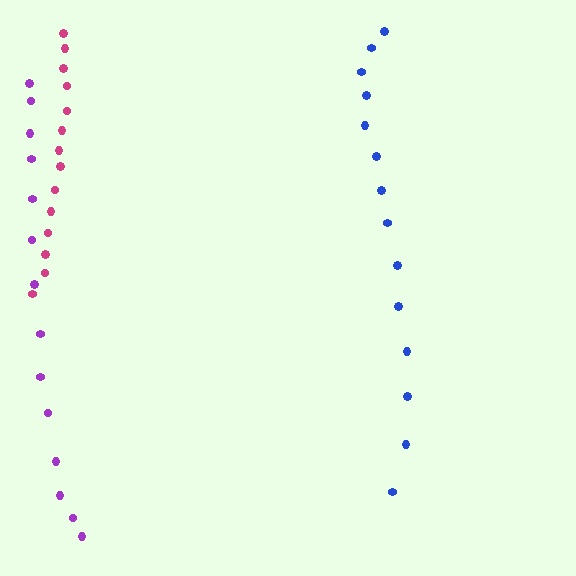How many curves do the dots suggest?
There are 3 distinct paths.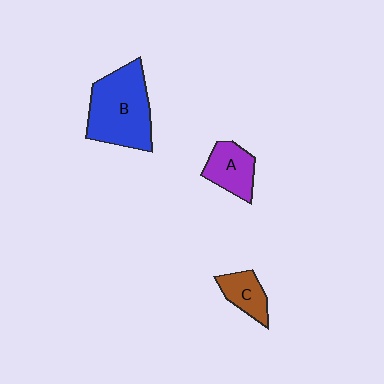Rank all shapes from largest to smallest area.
From largest to smallest: B (blue), A (purple), C (brown).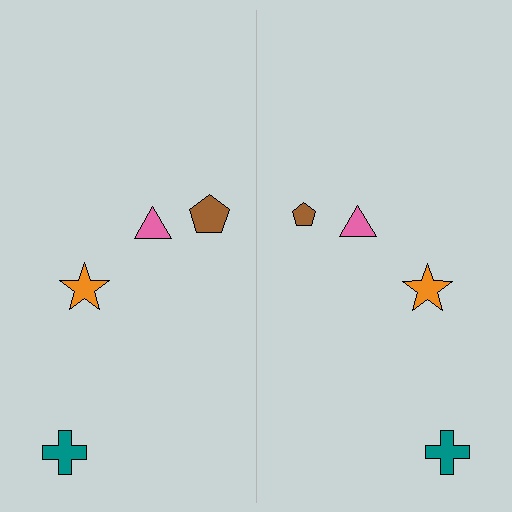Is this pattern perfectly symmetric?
No, the pattern is not perfectly symmetric. The brown pentagon on the right side has a different size than its mirror counterpart.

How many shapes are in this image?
There are 8 shapes in this image.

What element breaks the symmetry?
The brown pentagon on the right side has a different size than its mirror counterpart.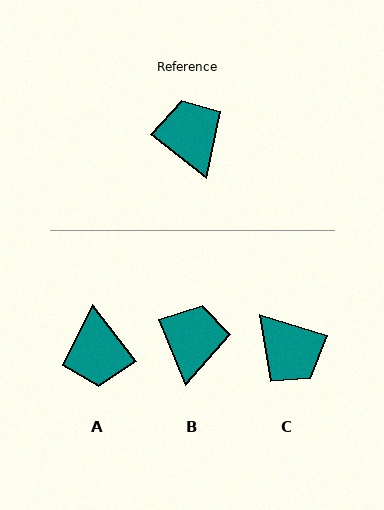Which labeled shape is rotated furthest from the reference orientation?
A, about 166 degrees away.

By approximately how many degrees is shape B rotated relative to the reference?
Approximately 30 degrees clockwise.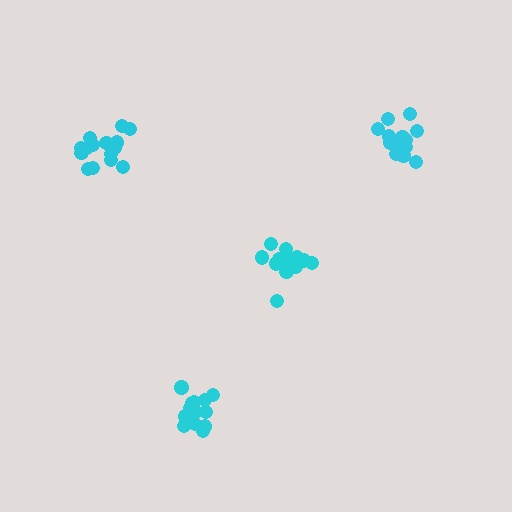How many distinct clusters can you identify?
There are 4 distinct clusters.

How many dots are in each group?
Group 1: 15 dots, Group 2: 14 dots, Group 3: 16 dots, Group 4: 16 dots (61 total).